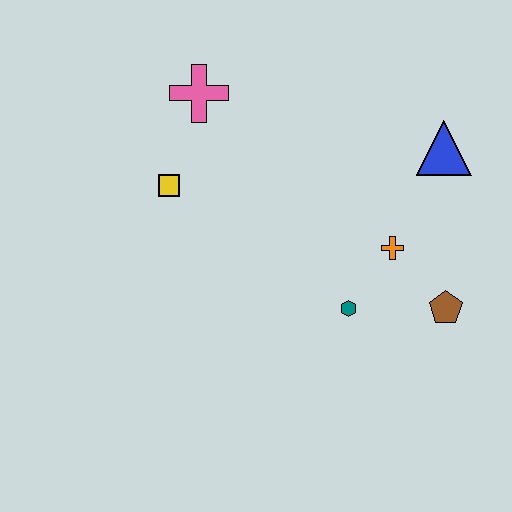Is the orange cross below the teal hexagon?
No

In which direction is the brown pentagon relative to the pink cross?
The brown pentagon is to the right of the pink cross.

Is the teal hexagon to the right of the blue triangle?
No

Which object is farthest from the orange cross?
The pink cross is farthest from the orange cross.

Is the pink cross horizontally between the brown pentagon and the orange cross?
No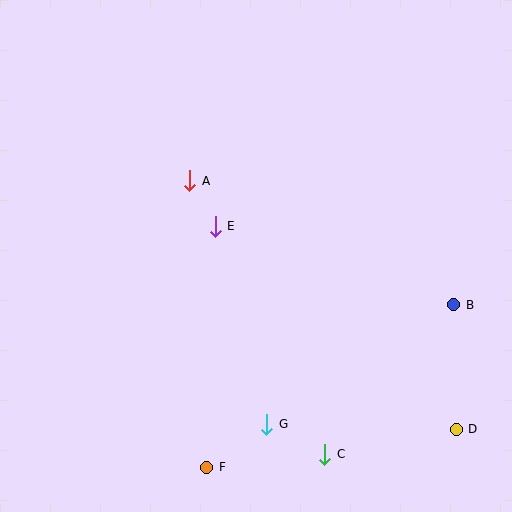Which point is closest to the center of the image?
Point E at (215, 226) is closest to the center.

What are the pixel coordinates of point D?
Point D is at (456, 429).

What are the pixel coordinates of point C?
Point C is at (325, 454).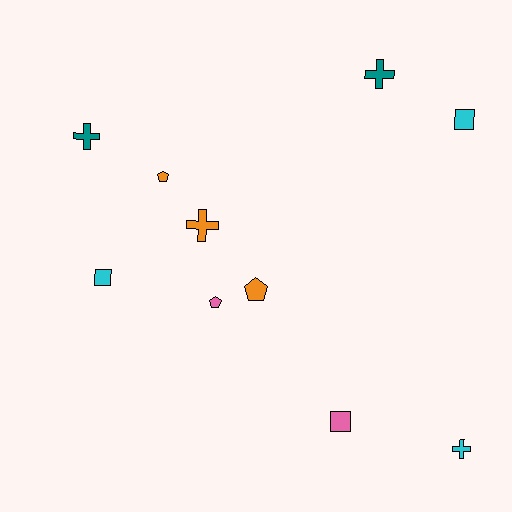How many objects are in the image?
There are 10 objects.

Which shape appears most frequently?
Cross, with 4 objects.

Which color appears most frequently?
Cyan, with 3 objects.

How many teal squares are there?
There are no teal squares.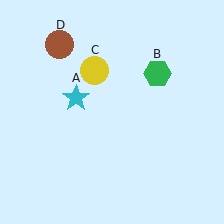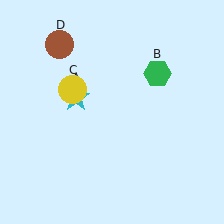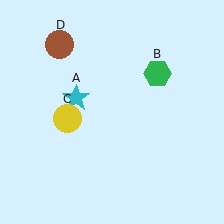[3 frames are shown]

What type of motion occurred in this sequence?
The yellow circle (object C) rotated counterclockwise around the center of the scene.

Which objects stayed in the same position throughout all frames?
Cyan star (object A) and green hexagon (object B) and brown circle (object D) remained stationary.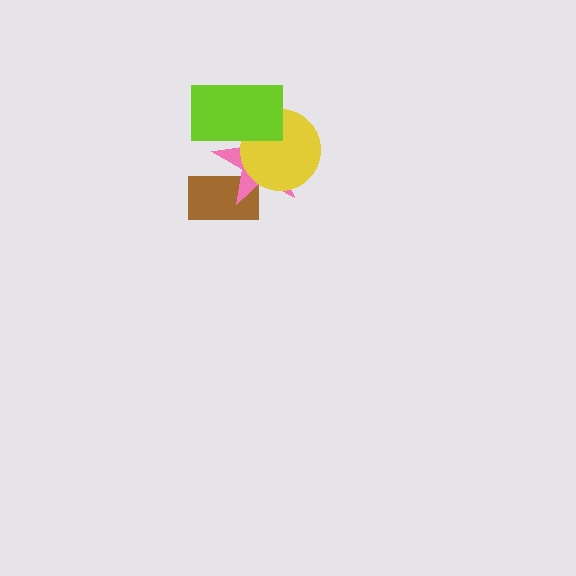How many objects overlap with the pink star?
3 objects overlap with the pink star.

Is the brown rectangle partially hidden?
Yes, it is partially covered by another shape.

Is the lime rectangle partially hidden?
No, no other shape covers it.